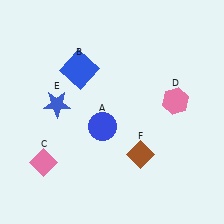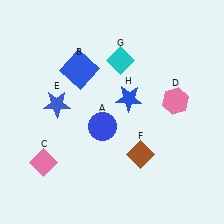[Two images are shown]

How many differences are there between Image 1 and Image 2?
There are 2 differences between the two images.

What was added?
A cyan diamond (G), a blue star (H) were added in Image 2.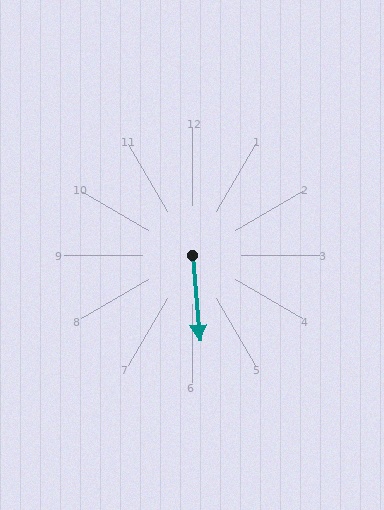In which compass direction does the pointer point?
South.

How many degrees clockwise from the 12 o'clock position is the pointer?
Approximately 175 degrees.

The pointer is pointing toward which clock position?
Roughly 6 o'clock.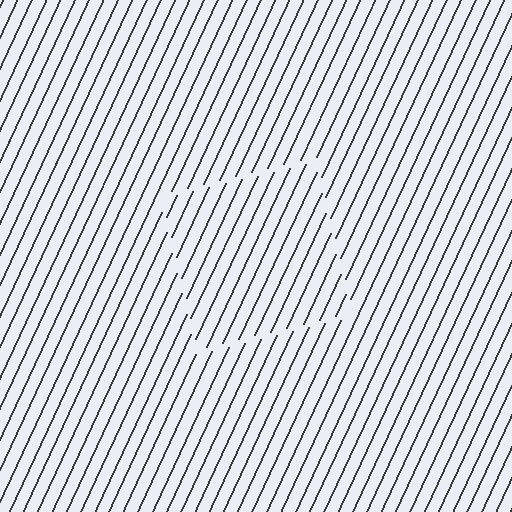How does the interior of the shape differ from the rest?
The interior of the shape contains the same grating, shifted by half a period — the contour is defined by the phase discontinuity where line-ends from the inner and outer gratings abut.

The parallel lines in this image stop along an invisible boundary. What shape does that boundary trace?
An illusory square. The interior of the shape contains the same grating, shifted by half a period — the contour is defined by the phase discontinuity where line-ends from the inner and outer gratings abut.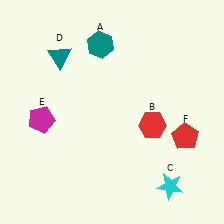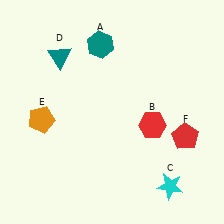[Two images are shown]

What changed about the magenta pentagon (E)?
In Image 1, E is magenta. In Image 2, it changed to orange.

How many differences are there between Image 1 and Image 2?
There is 1 difference between the two images.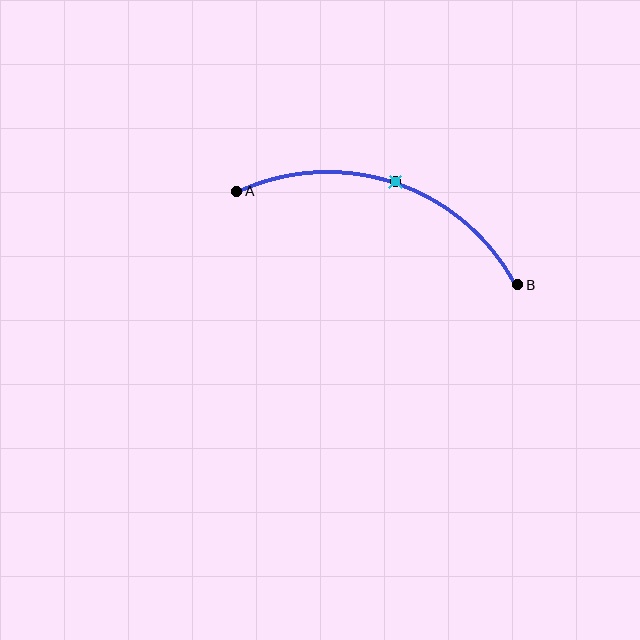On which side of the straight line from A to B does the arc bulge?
The arc bulges above the straight line connecting A and B.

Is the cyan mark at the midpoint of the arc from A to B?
Yes. The cyan mark lies on the arc at equal arc-length from both A and B — it is the arc midpoint.